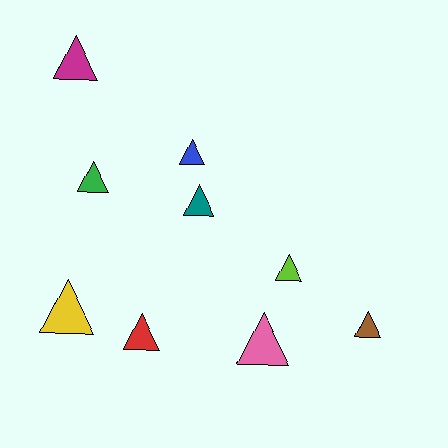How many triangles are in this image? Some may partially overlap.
There are 9 triangles.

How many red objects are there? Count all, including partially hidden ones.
There is 1 red object.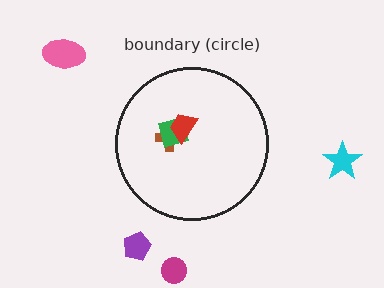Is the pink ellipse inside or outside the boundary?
Outside.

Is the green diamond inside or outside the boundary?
Inside.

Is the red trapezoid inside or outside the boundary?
Inside.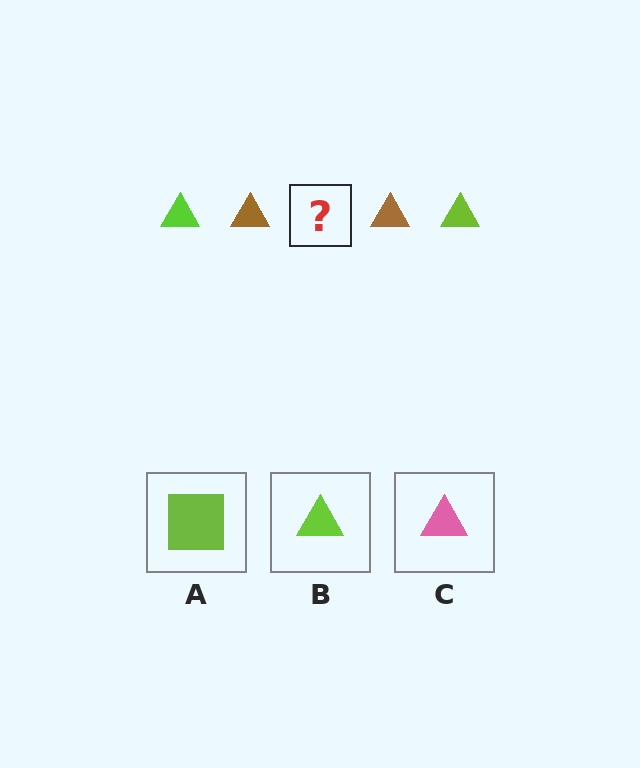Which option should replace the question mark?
Option B.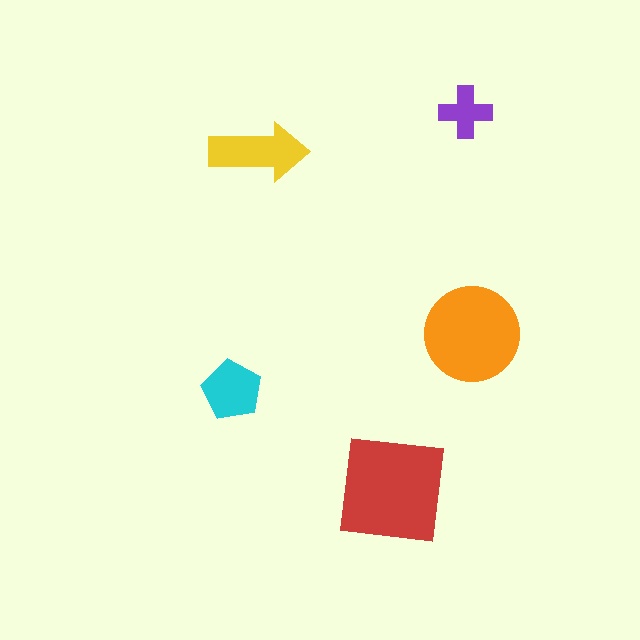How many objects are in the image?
There are 5 objects in the image.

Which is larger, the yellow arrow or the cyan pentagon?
The yellow arrow.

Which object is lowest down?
The red square is bottommost.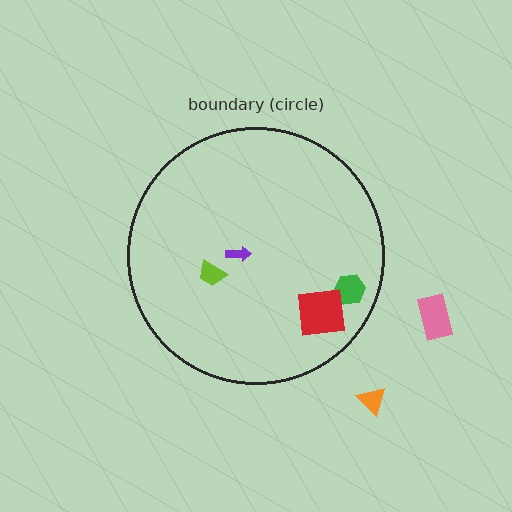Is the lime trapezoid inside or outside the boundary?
Inside.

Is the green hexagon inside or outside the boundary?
Inside.